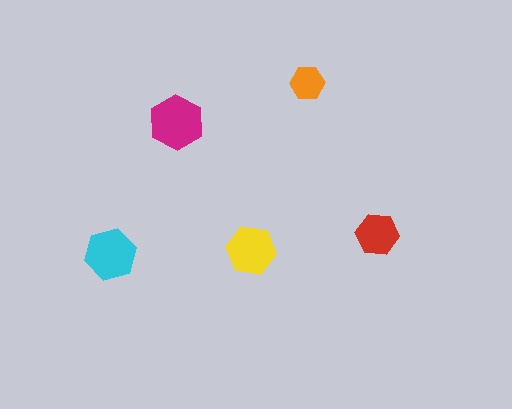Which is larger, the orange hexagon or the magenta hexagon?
The magenta one.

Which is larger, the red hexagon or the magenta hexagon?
The magenta one.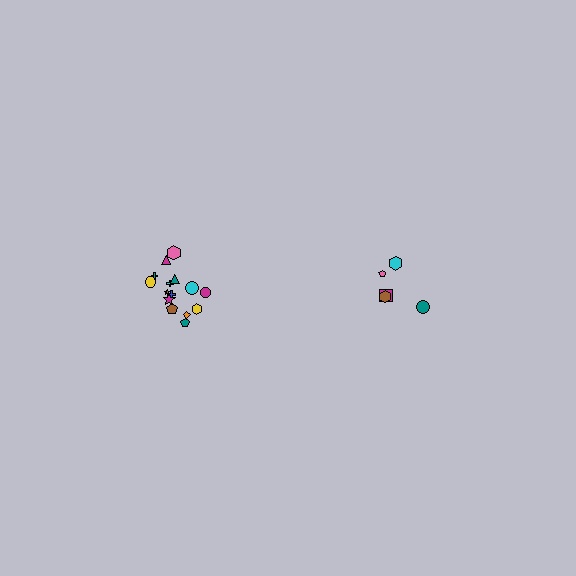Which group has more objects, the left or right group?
The left group.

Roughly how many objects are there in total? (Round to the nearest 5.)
Roughly 20 objects in total.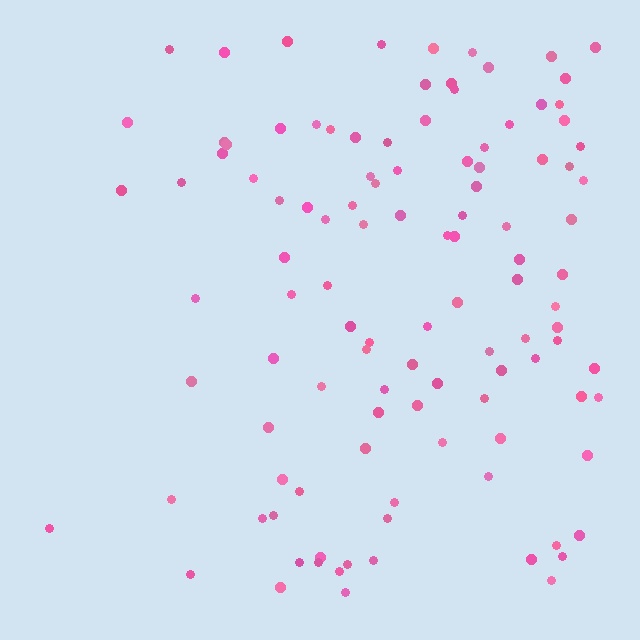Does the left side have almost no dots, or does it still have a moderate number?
Still a moderate number, just noticeably fewer than the right.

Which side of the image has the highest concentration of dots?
The right.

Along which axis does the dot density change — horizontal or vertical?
Horizontal.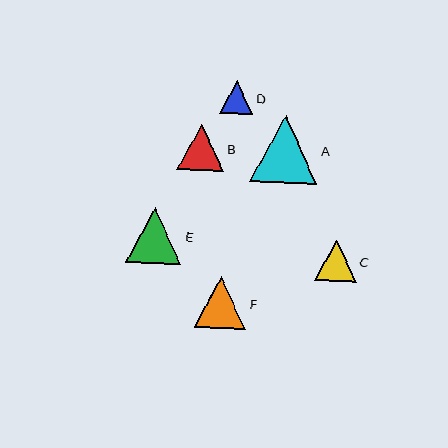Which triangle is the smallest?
Triangle D is the smallest with a size of approximately 34 pixels.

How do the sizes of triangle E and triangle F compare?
Triangle E and triangle F are approximately the same size.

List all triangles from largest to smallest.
From largest to smallest: A, E, F, B, C, D.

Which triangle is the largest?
Triangle A is the largest with a size of approximately 67 pixels.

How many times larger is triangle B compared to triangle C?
Triangle B is approximately 1.1 times the size of triangle C.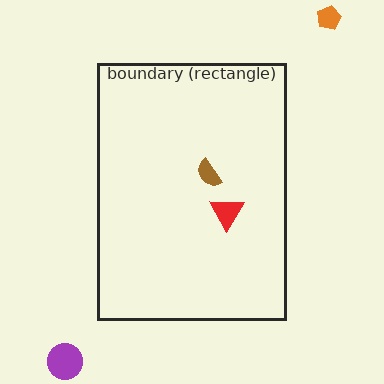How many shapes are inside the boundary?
2 inside, 2 outside.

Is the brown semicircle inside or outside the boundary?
Inside.